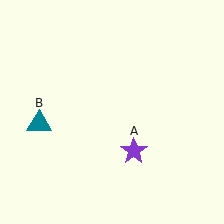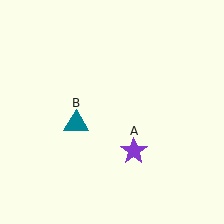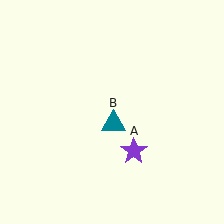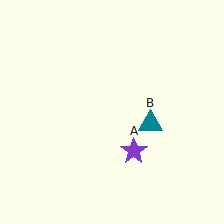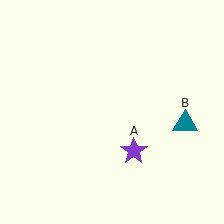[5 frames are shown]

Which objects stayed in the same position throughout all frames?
Purple star (object A) remained stationary.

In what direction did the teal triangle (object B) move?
The teal triangle (object B) moved right.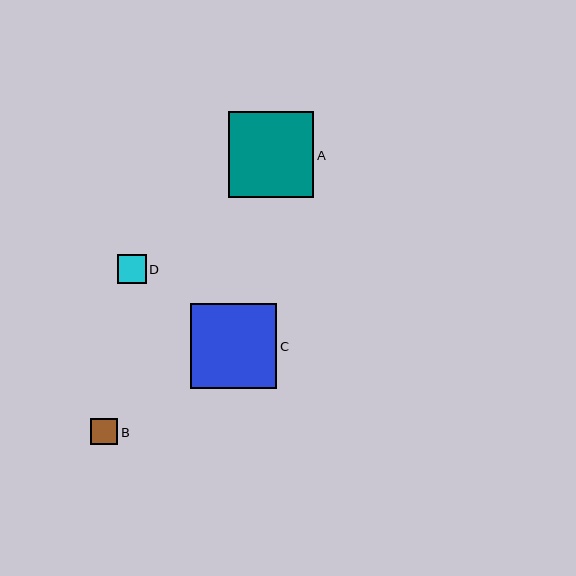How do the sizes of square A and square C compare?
Square A and square C are approximately the same size.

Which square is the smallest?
Square B is the smallest with a size of approximately 27 pixels.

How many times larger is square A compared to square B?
Square A is approximately 3.2 times the size of square B.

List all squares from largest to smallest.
From largest to smallest: A, C, D, B.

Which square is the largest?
Square A is the largest with a size of approximately 86 pixels.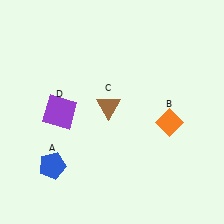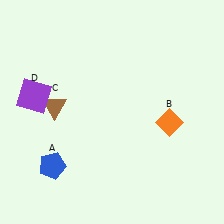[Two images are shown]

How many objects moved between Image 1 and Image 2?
2 objects moved between the two images.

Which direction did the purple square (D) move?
The purple square (D) moved left.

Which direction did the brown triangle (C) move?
The brown triangle (C) moved left.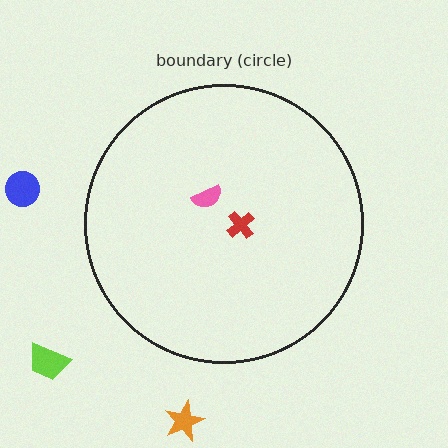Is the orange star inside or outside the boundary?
Outside.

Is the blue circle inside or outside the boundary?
Outside.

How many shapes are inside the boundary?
2 inside, 3 outside.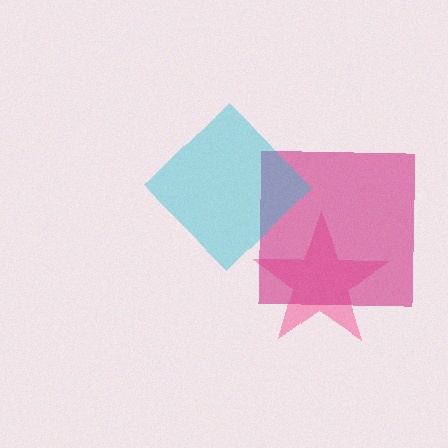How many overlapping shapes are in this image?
There are 3 overlapping shapes in the image.